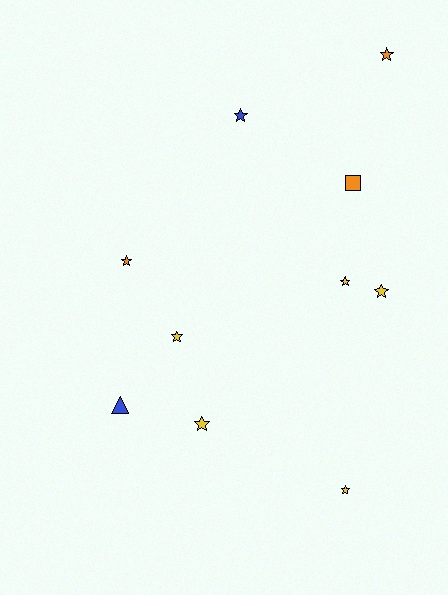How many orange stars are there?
There are 2 orange stars.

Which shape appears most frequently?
Star, with 8 objects.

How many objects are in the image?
There are 10 objects.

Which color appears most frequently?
Yellow, with 5 objects.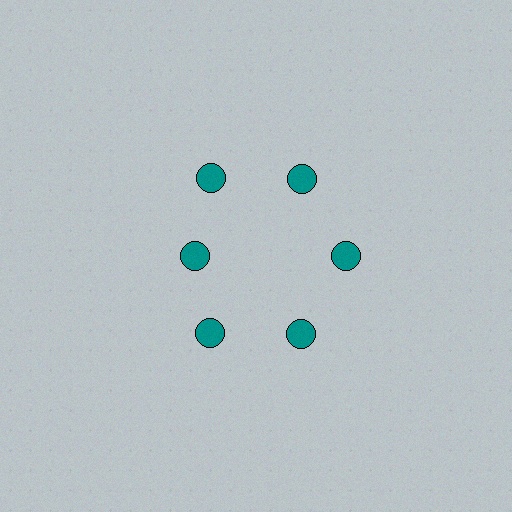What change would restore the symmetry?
The symmetry would be restored by moving it outward, back onto the ring so that all 6 circles sit at equal angles and equal distance from the center.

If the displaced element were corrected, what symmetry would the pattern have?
It would have 6-fold rotational symmetry — the pattern would map onto itself every 60 degrees.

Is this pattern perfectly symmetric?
No. The 6 teal circles are arranged in a ring, but one element near the 9 o'clock position is pulled inward toward the center, breaking the 6-fold rotational symmetry.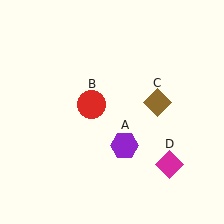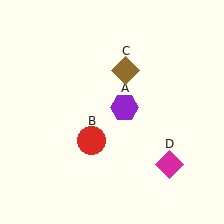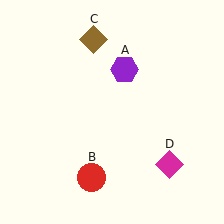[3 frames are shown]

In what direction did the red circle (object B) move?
The red circle (object B) moved down.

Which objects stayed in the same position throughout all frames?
Magenta diamond (object D) remained stationary.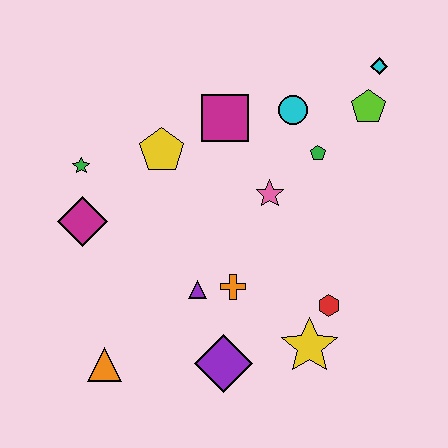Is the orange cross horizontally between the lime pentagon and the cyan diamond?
No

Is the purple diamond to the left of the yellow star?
Yes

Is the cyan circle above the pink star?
Yes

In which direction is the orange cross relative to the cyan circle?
The orange cross is below the cyan circle.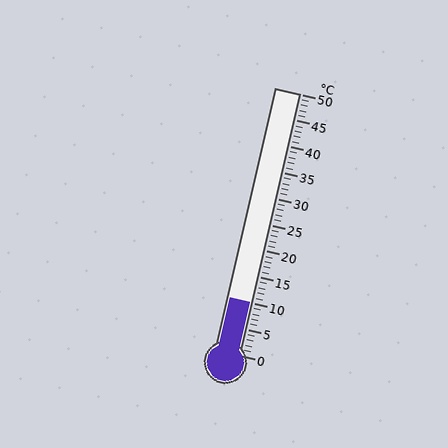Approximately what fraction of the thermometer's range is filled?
The thermometer is filled to approximately 20% of its range.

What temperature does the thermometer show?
The thermometer shows approximately 10°C.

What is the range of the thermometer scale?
The thermometer scale ranges from 0°C to 50°C.